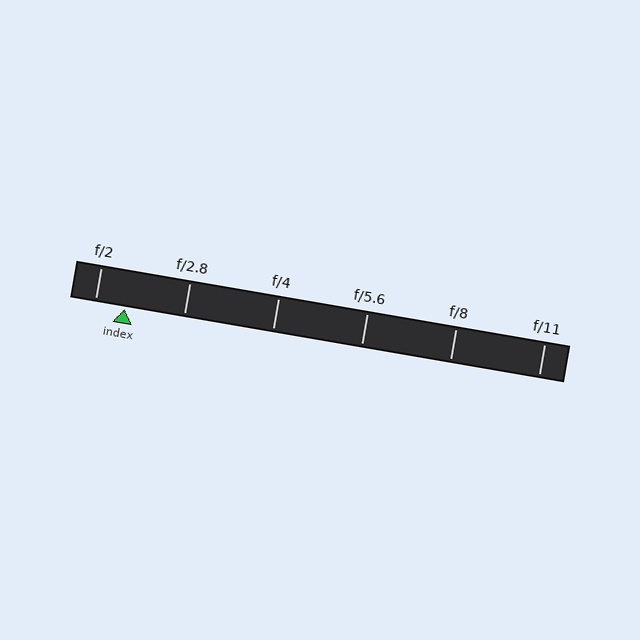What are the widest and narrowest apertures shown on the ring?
The widest aperture shown is f/2 and the narrowest is f/11.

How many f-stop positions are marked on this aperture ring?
There are 6 f-stop positions marked.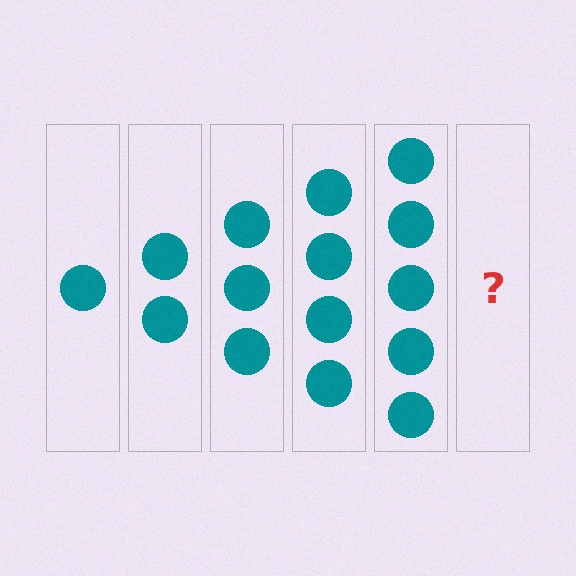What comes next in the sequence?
The next element should be 6 circles.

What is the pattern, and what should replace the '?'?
The pattern is that each step adds one more circle. The '?' should be 6 circles.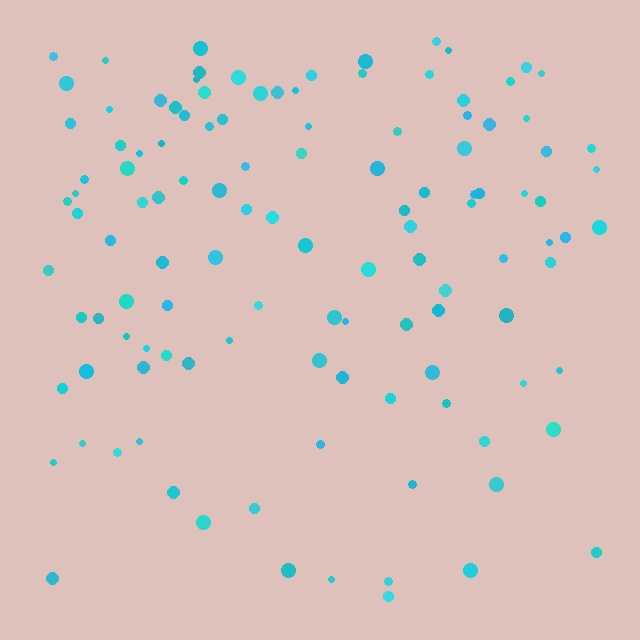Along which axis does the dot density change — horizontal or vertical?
Vertical.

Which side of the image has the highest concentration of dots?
The top.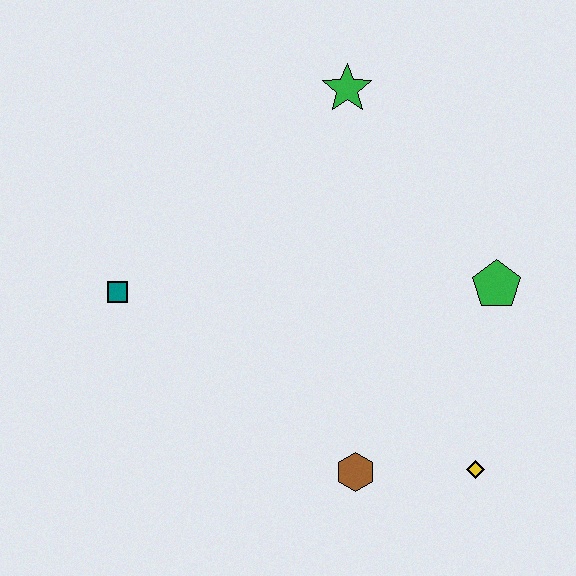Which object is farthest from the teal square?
The yellow diamond is farthest from the teal square.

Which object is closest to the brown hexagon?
The yellow diamond is closest to the brown hexagon.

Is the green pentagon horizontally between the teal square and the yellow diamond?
No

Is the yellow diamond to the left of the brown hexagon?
No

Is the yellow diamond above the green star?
No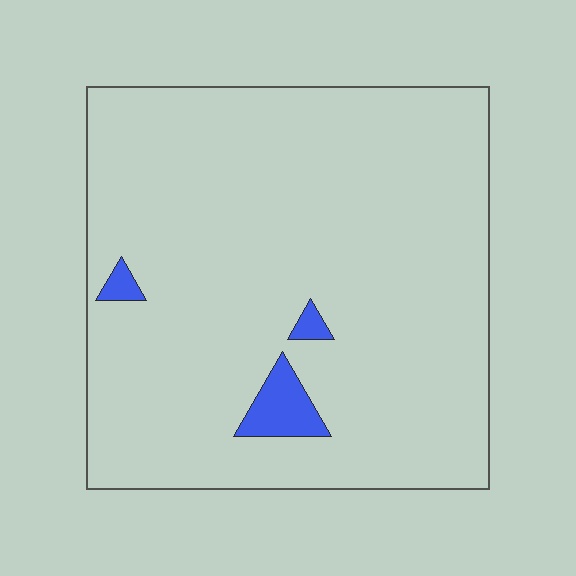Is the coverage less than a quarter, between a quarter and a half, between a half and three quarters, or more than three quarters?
Less than a quarter.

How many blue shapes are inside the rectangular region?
3.